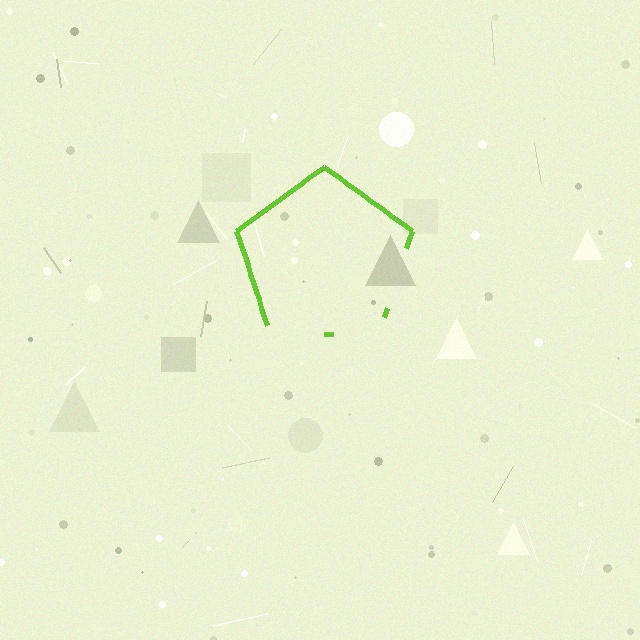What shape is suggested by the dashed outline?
The dashed outline suggests a pentagon.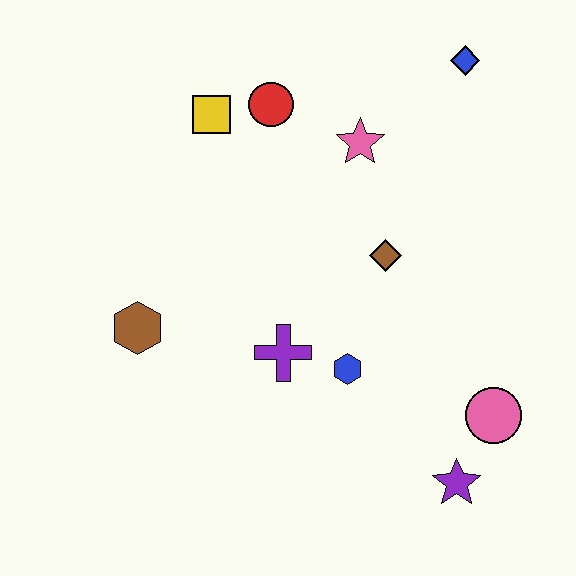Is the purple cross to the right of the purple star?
No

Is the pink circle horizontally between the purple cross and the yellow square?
No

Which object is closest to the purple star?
The pink circle is closest to the purple star.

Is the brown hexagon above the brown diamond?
No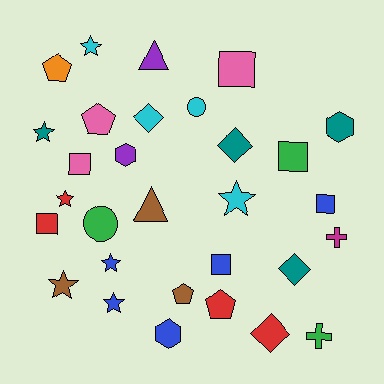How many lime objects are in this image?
There are no lime objects.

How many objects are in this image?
There are 30 objects.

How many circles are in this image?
There are 2 circles.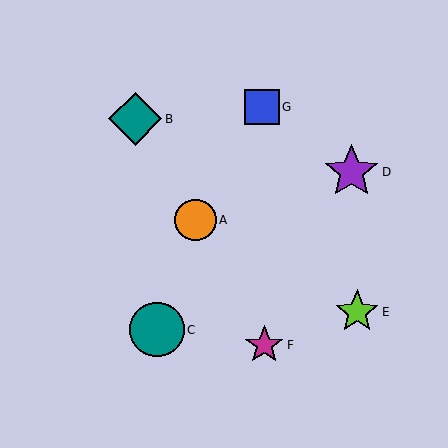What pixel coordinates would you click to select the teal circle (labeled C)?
Click at (157, 330) to select the teal circle C.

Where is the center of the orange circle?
The center of the orange circle is at (195, 220).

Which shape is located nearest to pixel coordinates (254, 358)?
The magenta star (labeled F) at (264, 345) is nearest to that location.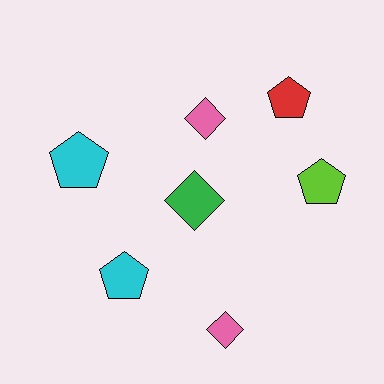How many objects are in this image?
There are 7 objects.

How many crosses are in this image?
There are no crosses.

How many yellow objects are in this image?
There are no yellow objects.